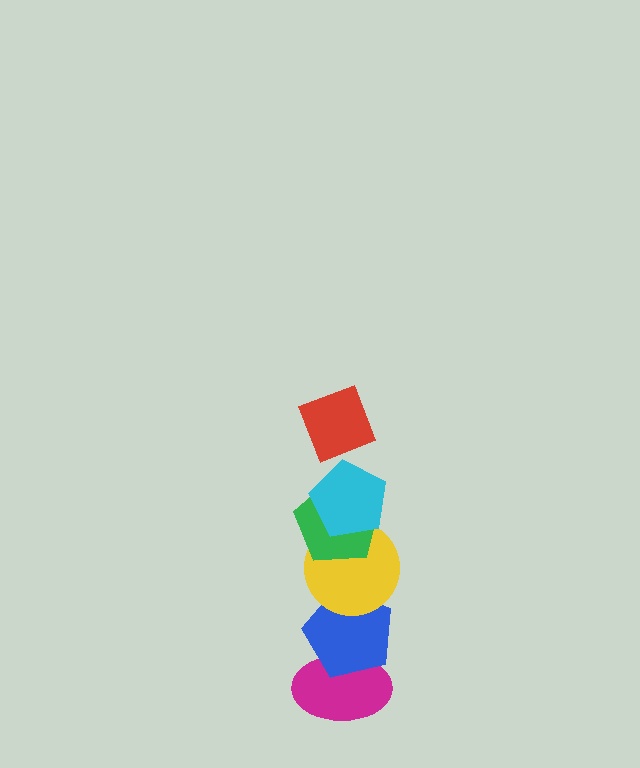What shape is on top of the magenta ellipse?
The blue pentagon is on top of the magenta ellipse.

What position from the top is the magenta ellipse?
The magenta ellipse is 6th from the top.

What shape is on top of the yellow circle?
The green pentagon is on top of the yellow circle.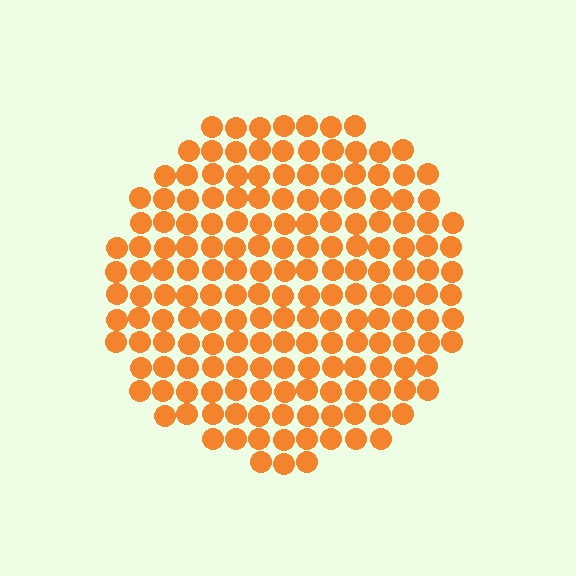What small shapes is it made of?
It is made of small circles.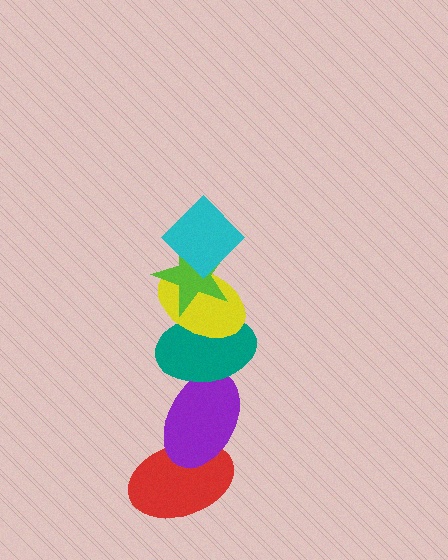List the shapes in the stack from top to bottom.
From top to bottom: the cyan diamond, the lime star, the yellow ellipse, the teal ellipse, the purple ellipse, the red ellipse.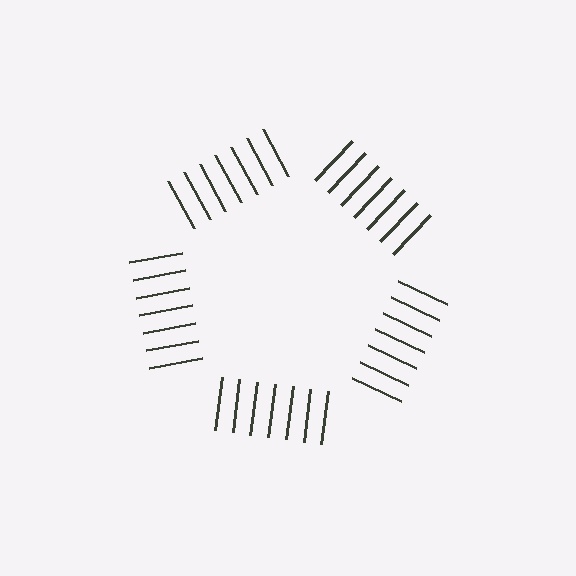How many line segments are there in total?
35 — 7 along each of the 5 edges.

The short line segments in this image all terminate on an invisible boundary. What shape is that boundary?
An illusory pentagon — the line segments terminate on its edges but no continuous stroke is drawn.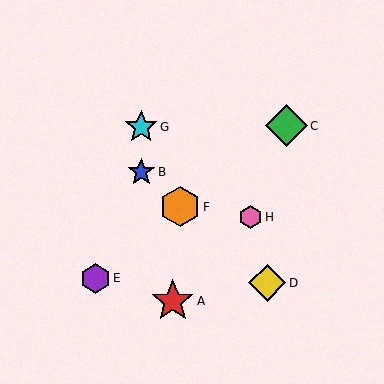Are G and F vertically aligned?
No, G is at x≈141 and F is at x≈180.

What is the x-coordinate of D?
Object D is at x≈267.